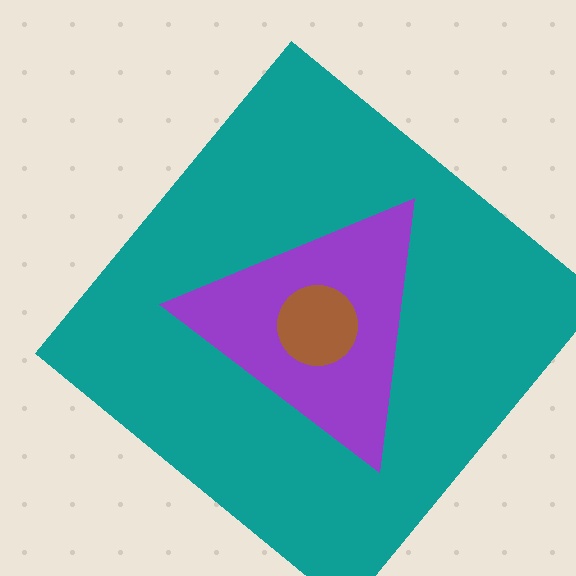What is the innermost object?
The brown circle.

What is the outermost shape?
The teal diamond.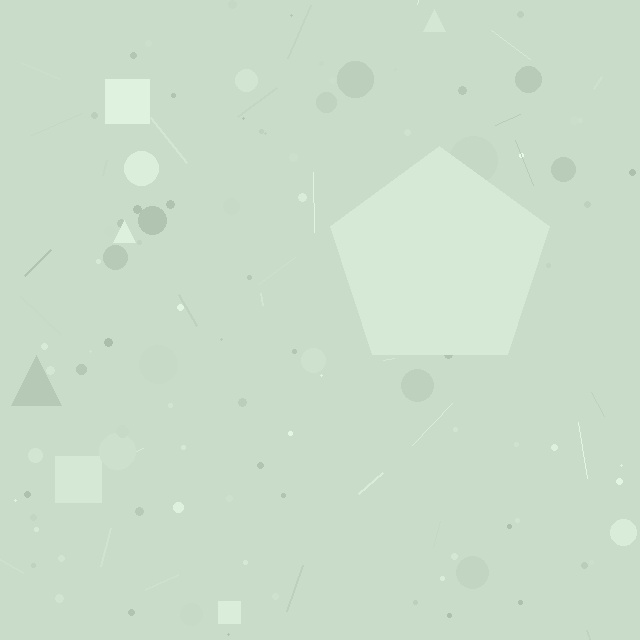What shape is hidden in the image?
A pentagon is hidden in the image.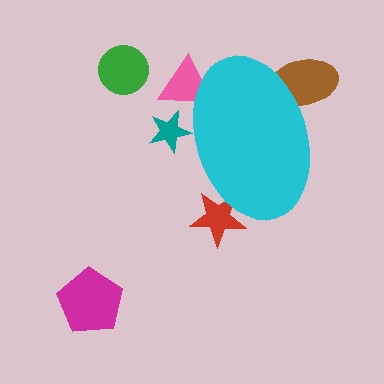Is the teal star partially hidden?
Yes, the teal star is partially hidden behind the cyan ellipse.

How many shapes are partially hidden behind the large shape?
4 shapes are partially hidden.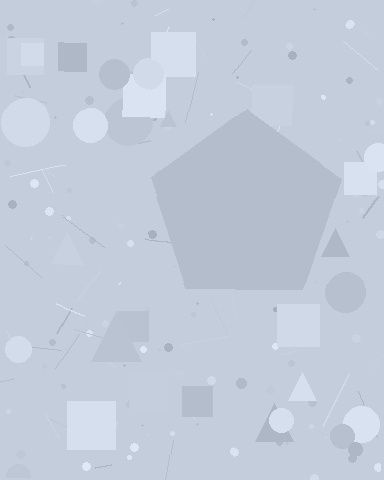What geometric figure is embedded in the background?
A pentagon is embedded in the background.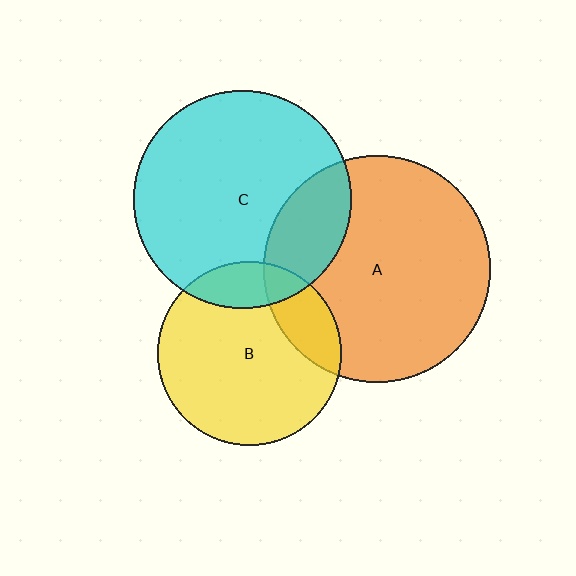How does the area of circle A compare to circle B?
Approximately 1.5 times.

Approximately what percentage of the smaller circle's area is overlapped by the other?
Approximately 20%.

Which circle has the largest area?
Circle A (orange).